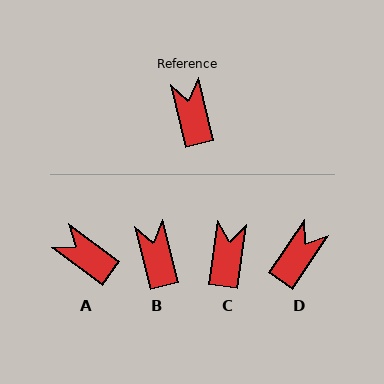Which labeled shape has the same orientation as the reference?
B.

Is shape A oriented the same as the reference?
No, it is off by about 39 degrees.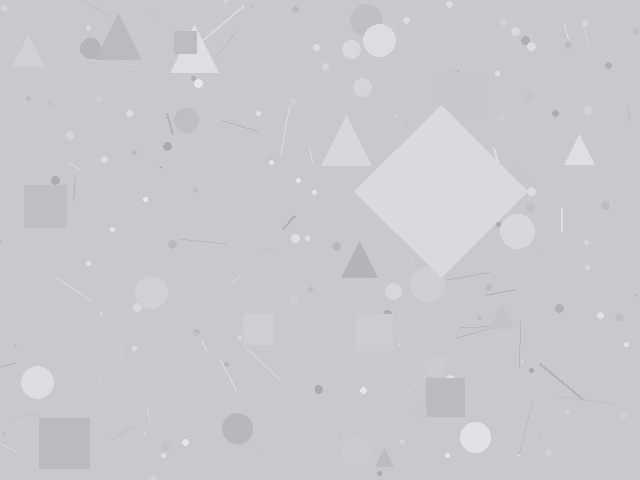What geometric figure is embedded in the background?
A diamond is embedded in the background.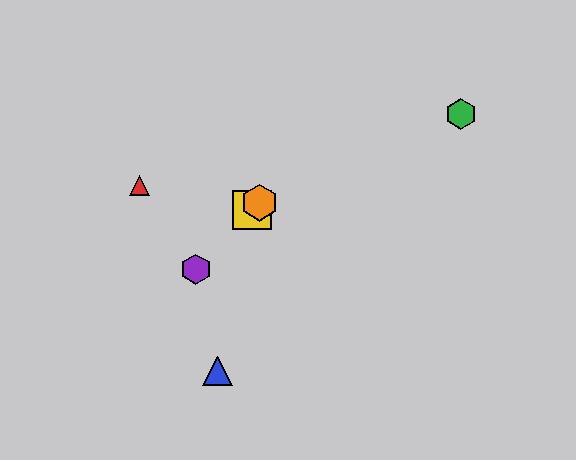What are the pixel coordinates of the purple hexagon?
The purple hexagon is at (196, 269).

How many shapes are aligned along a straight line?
3 shapes (the yellow square, the purple hexagon, the orange hexagon) are aligned along a straight line.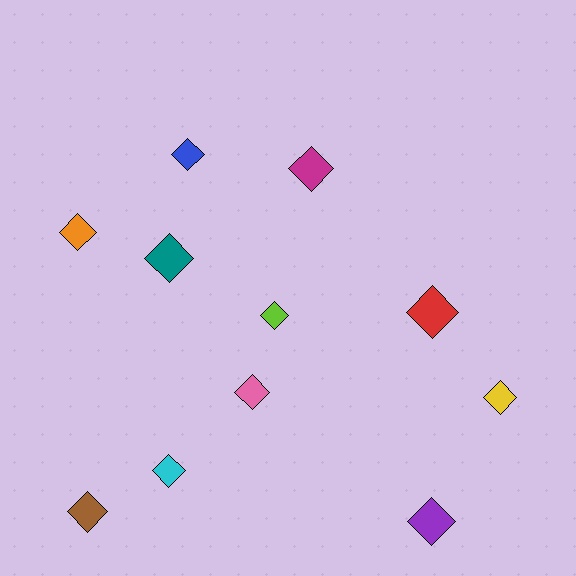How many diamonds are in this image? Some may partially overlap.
There are 11 diamonds.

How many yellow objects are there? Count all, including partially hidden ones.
There is 1 yellow object.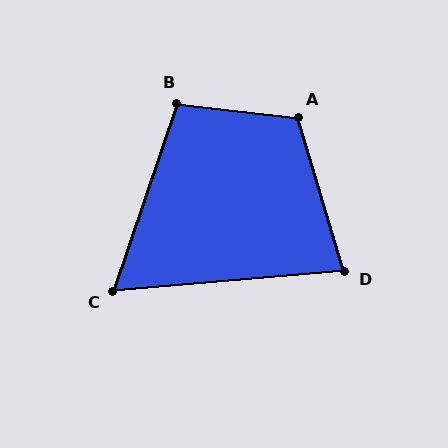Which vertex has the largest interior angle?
A, at approximately 114 degrees.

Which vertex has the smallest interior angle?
C, at approximately 66 degrees.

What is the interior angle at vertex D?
Approximately 78 degrees (acute).